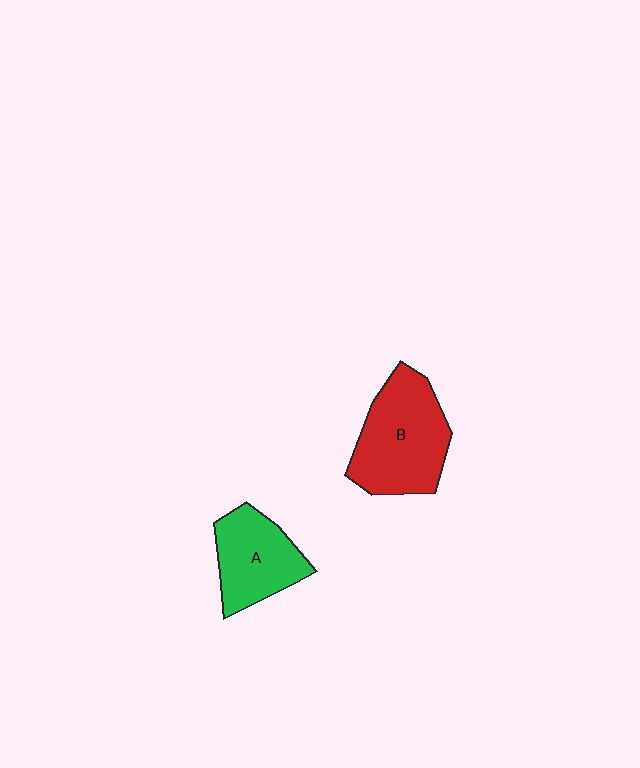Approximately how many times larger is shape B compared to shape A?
Approximately 1.4 times.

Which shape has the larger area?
Shape B (red).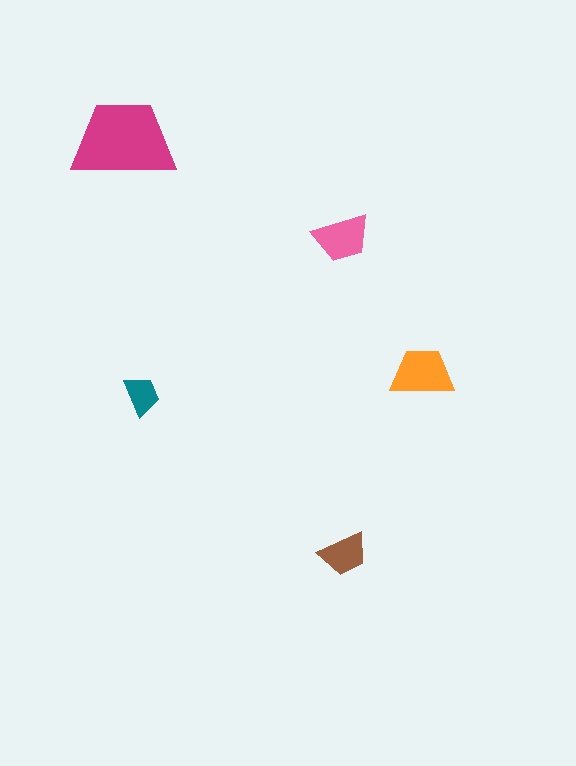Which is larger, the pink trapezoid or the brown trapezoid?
The pink one.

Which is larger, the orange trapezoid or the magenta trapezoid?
The magenta one.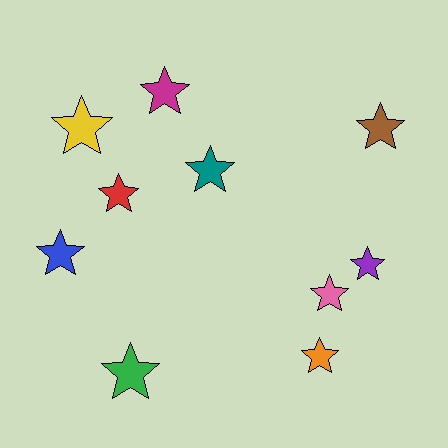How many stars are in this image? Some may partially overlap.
There are 10 stars.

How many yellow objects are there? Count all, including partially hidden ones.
There is 1 yellow object.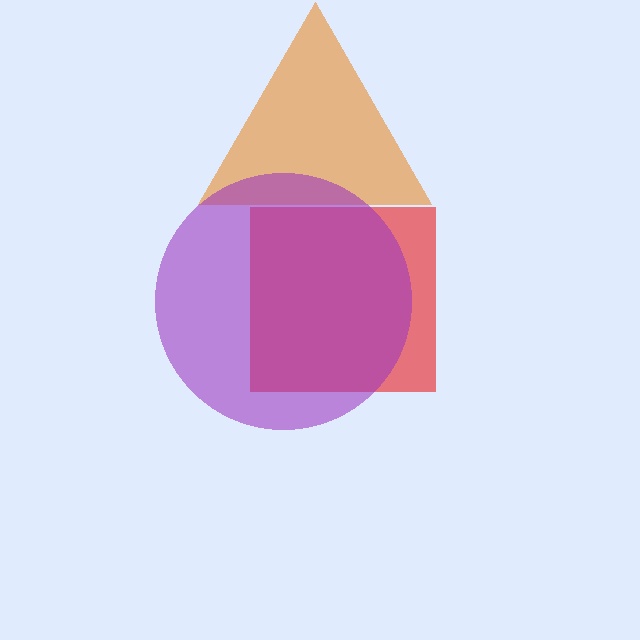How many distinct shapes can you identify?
There are 3 distinct shapes: an orange triangle, a red square, a purple circle.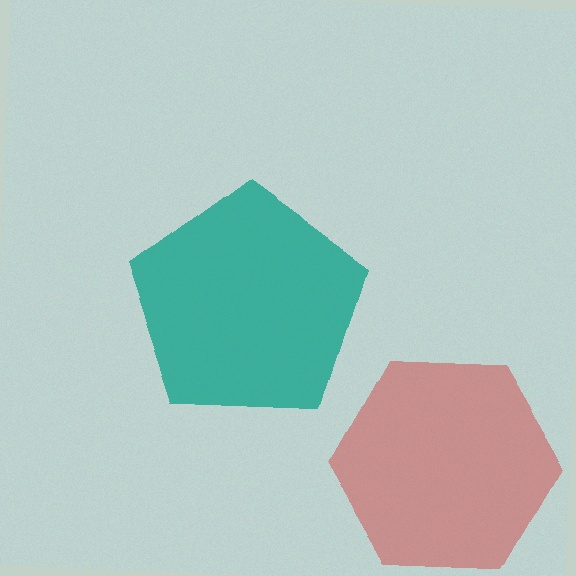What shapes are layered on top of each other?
The layered shapes are: a teal pentagon, a red hexagon.